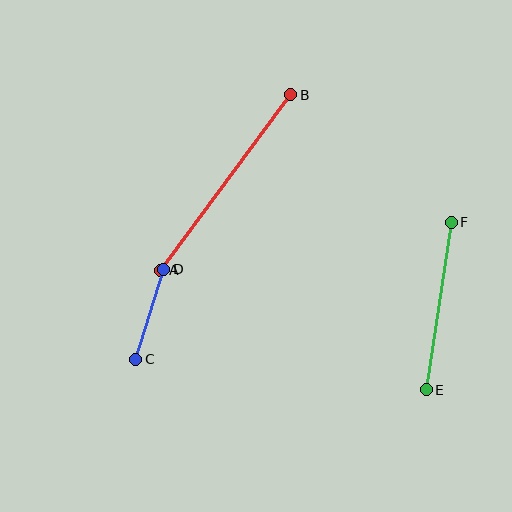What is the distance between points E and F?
The distance is approximately 169 pixels.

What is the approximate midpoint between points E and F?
The midpoint is at approximately (439, 306) pixels.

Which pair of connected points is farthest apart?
Points A and B are farthest apart.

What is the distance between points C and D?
The distance is approximately 95 pixels.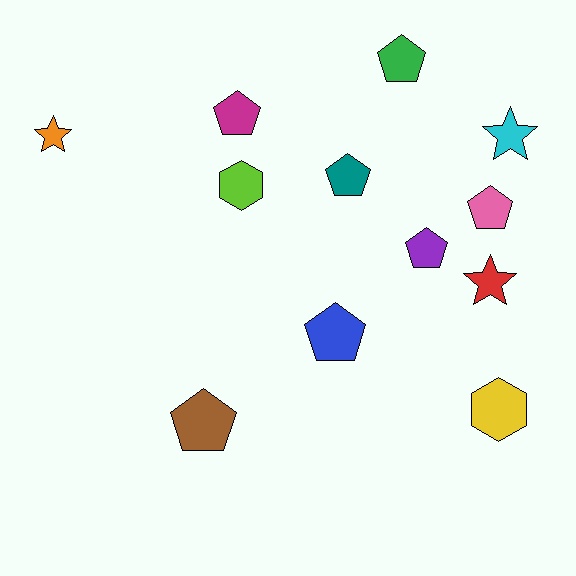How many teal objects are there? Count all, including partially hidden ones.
There is 1 teal object.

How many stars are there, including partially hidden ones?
There are 3 stars.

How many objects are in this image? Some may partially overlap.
There are 12 objects.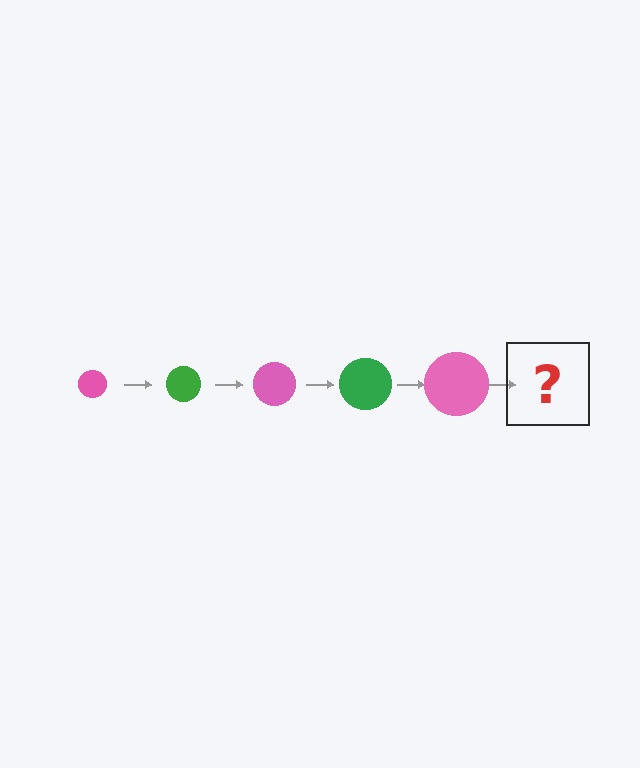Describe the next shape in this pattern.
It should be a green circle, larger than the previous one.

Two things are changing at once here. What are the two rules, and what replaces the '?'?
The two rules are that the circle grows larger each step and the color cycles through pink and green. The '?' should be a green circle, larger than the previous one.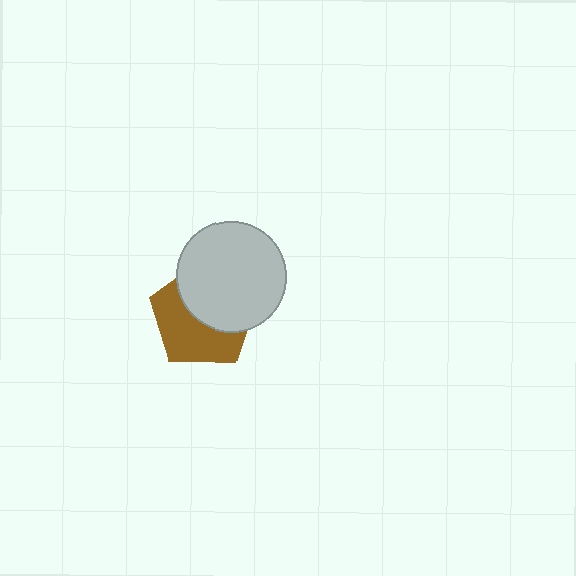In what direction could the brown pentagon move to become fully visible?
The brown pentagon could move toward the lower-left. That would shift it out from behind the light gray circle entirely.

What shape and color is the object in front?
The object in front is a light gray circle.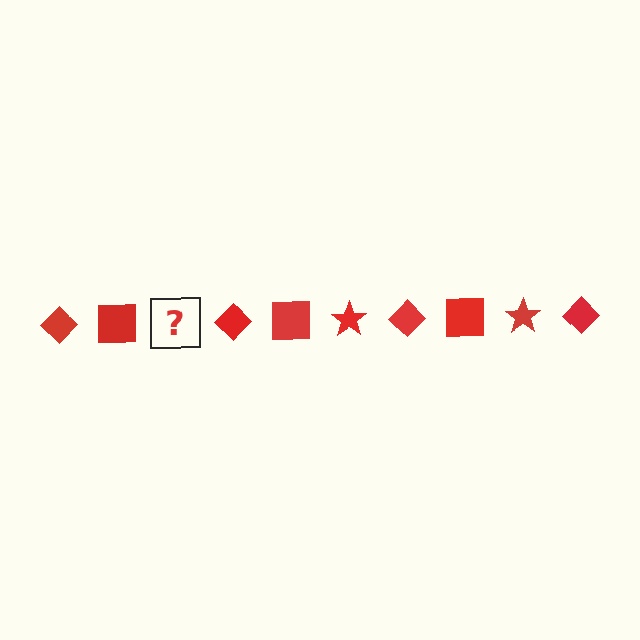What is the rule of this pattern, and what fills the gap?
The rule is that the pattern cycles through diamond, square, star shapes in red. The gap should be filled with a red star.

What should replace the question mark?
The question mark should be replaced with a red star.